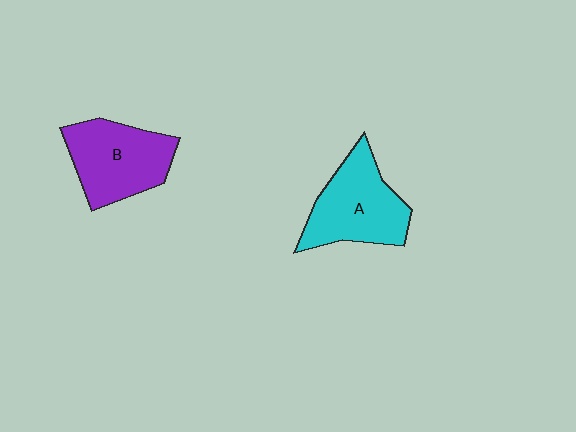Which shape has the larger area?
Shape A (cyan).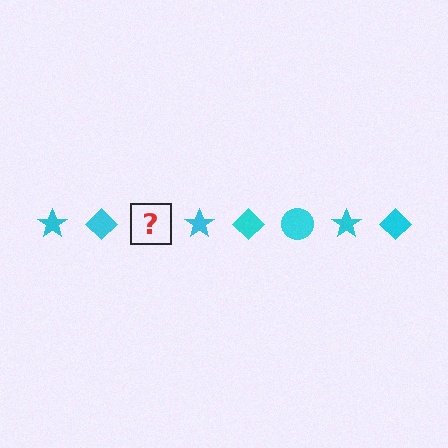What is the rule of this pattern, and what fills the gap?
The rule is that the pattern cycles through star, diamond, circle shapes in cyan. The gap should be filled with a cyan circle.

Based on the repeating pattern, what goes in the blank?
The blank should be a cyan circle.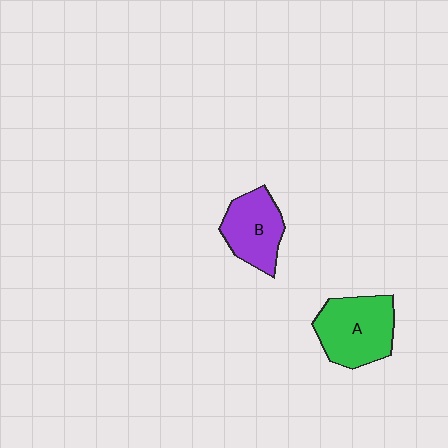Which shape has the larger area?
Shape A (green).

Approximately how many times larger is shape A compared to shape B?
Approximately 1.3 times.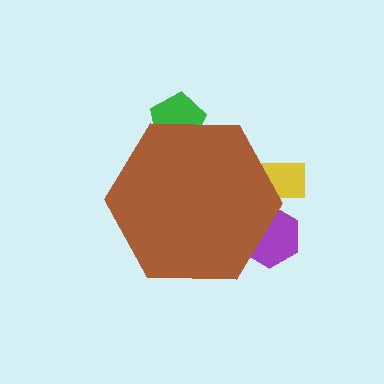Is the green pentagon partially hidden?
Yes, the green pentagon is partially hidden behind the brown hexagon.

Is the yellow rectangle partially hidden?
Yes, the yellow rectangle is partially hidden behind the brown hexagon.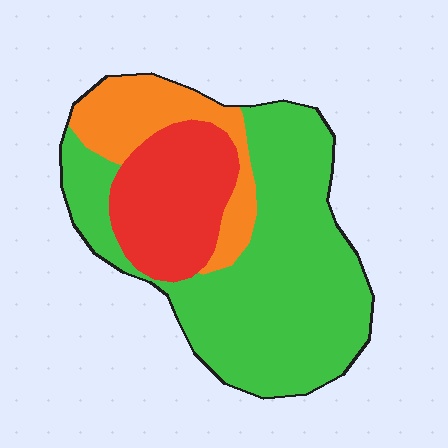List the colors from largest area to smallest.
From largest to smallest: green, red, orange.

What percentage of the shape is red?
Red takes up less than a quarter of the shape.